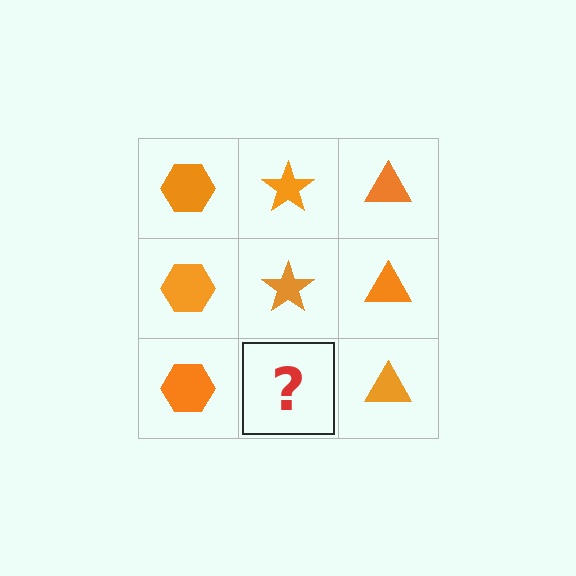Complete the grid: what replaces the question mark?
The question mark should be replaced with an orange star.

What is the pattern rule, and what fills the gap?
The rule is that each column has a consistent shape. The gap should be filled with an orange star.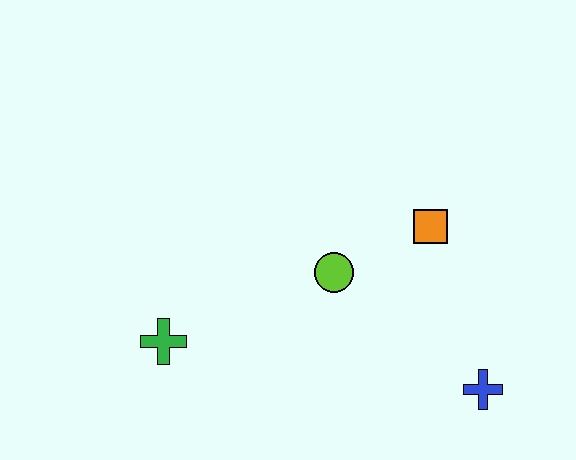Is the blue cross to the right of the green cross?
Yes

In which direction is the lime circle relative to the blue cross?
The lime circle is to the left of the blue cross.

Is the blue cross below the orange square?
Yes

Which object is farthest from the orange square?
The green cross is farthest from the orange square.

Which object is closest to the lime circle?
The orange square is closest to the lime circle.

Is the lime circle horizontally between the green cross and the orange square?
Yes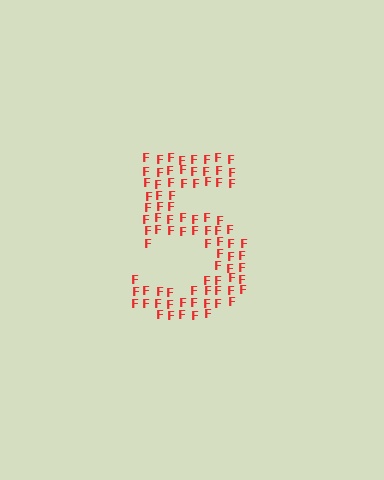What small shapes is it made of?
It is made of small letter F's.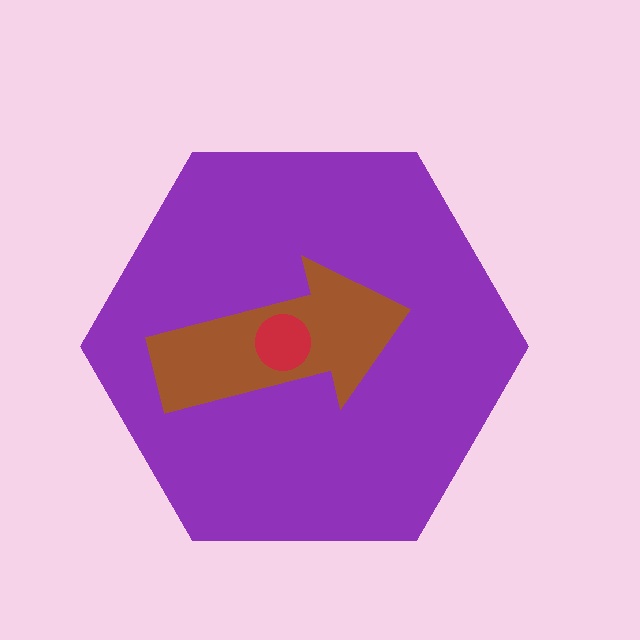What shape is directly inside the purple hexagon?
The brown arrow.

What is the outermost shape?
The purple hexagon.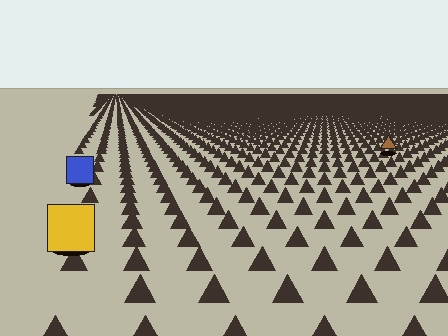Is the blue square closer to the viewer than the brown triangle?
Yes. The blue square is closer — you can tell from the texture gradient: the ground texture is coarser near it.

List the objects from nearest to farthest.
From nearest to farthest: the yellow square, the blue square, the brown triangle.